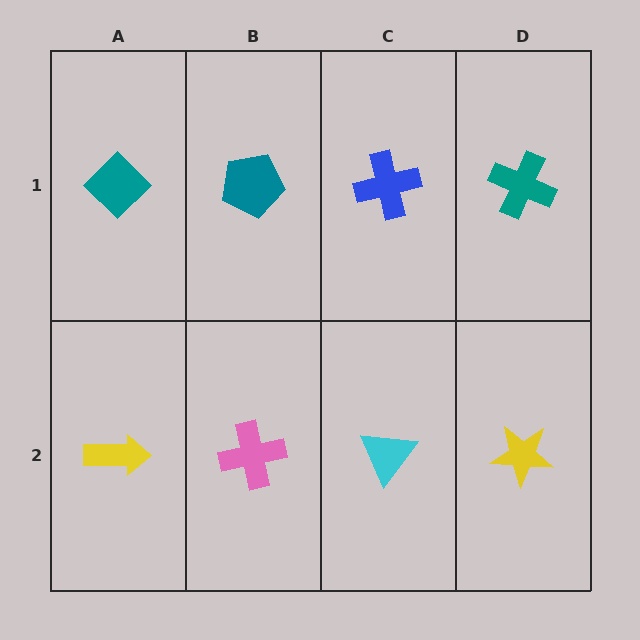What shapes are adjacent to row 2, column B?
A teal pentagon (row 1, column B), a yellow arrow (row 2, column A), a cyan triangle (row 2, column C).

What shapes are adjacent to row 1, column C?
A cyan triangle (row 2, column C), a teal pentagon (row 1, column B), a teal cross (row 1, column D).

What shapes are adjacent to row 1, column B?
A pink cross (row 2, column B), a teal diamond (row 1, column A), a blue cross (row 1, column C).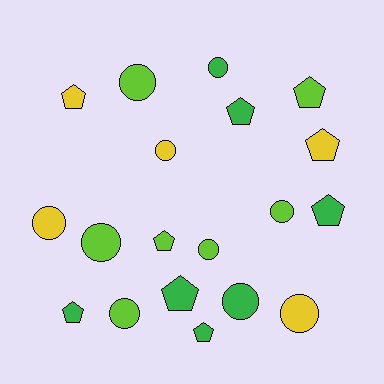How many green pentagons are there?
There are 5 green pentagons.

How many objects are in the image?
There are 19 objects.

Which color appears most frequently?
Lime, with 7 objects.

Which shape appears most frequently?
Circle, with 10 objects.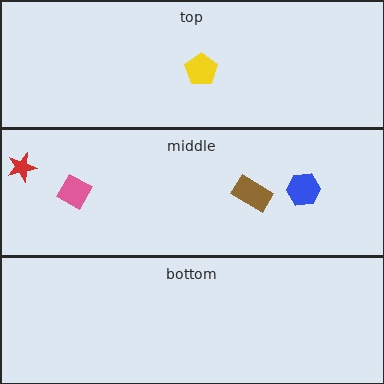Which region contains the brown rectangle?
The middle region.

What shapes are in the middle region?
The blue hexagon, the red star, the pink square, the brown rectangle.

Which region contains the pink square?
The middle region.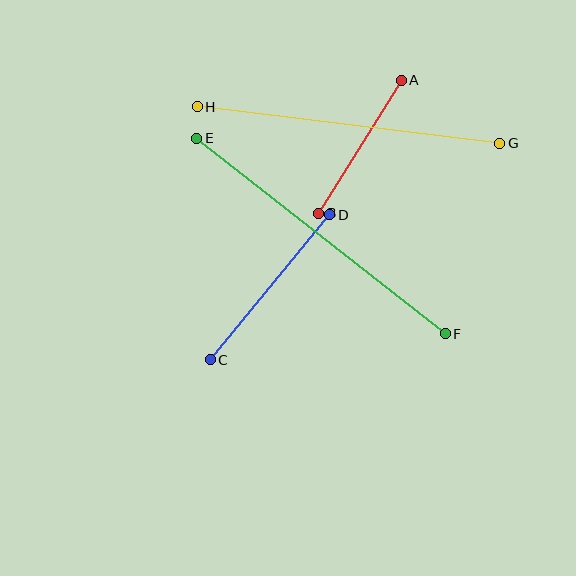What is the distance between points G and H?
The distance is approximately 305 pixels.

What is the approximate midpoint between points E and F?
The midpoint is at approximately (321, 236) pixels.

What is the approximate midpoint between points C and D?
The midpoint is at approximately (270, 287) pixels.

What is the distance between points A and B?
The distance is approximately 156 pixels.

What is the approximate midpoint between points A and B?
The midpoint is at approximately (360, 147) pixels.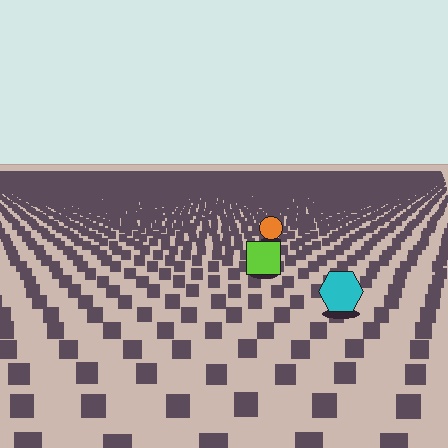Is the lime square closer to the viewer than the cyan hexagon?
No. The cyan hexagon is closer — you can tell from the texture gradient: the ground texture is coarser near it.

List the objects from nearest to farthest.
From nearest to farthest: the cyan hexagon, the lime square, the orange circle.